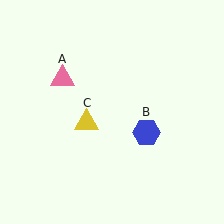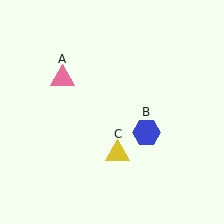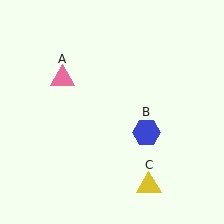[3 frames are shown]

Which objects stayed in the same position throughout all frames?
Pink triangle (object A) and blue hexagon (object B) remained stationary.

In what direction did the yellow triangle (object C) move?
The yellow triangle (object C) moved down and to the right.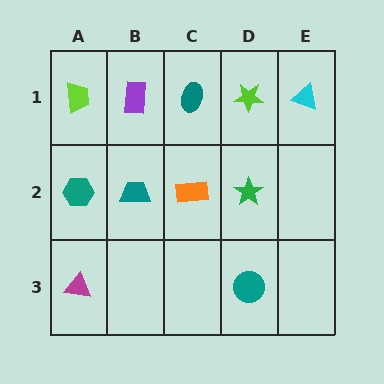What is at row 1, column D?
A lime star.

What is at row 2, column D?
A green star.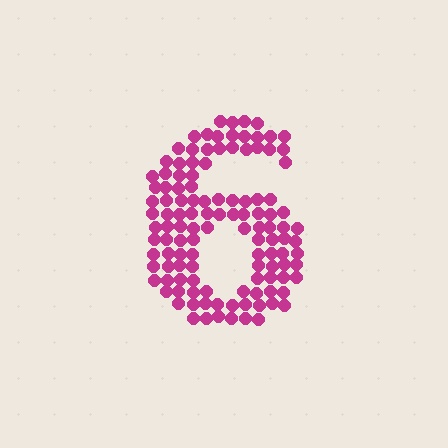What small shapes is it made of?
It is made of small circles.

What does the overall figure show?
The overall figure shows the digit 6.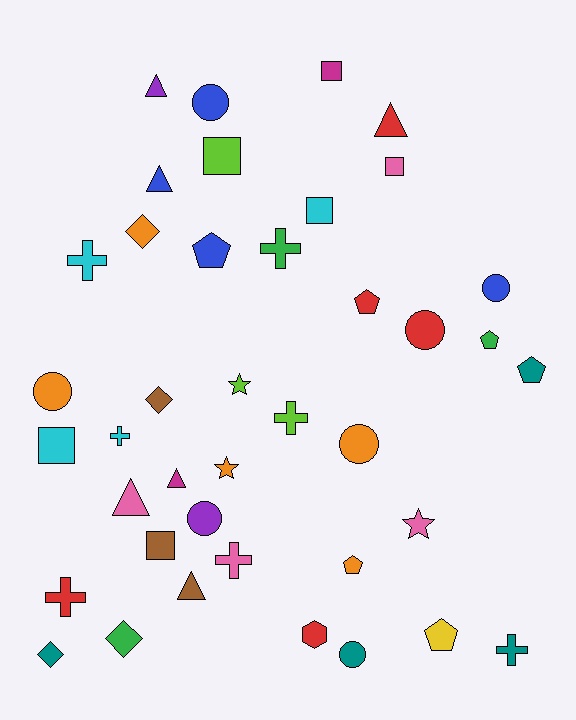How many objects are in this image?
There are 40 objects.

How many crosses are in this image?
There are 7 crosses.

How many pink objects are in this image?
There are 4 pink objects.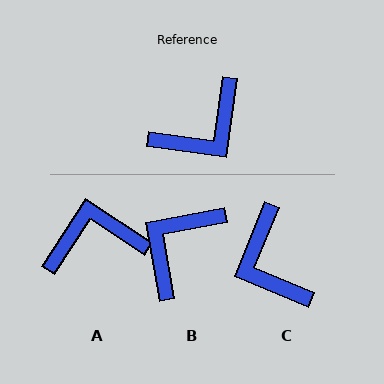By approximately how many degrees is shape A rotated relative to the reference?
Approximately 155 degrees counter-clockwise.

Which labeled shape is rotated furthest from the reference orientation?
B, about 162 degrees away.